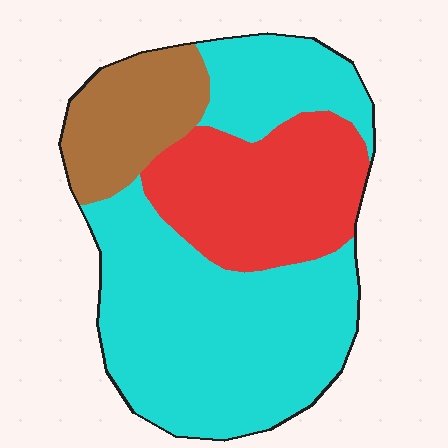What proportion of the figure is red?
Red covers about 25% of the figure.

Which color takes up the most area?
Cyan, at roughly 60%.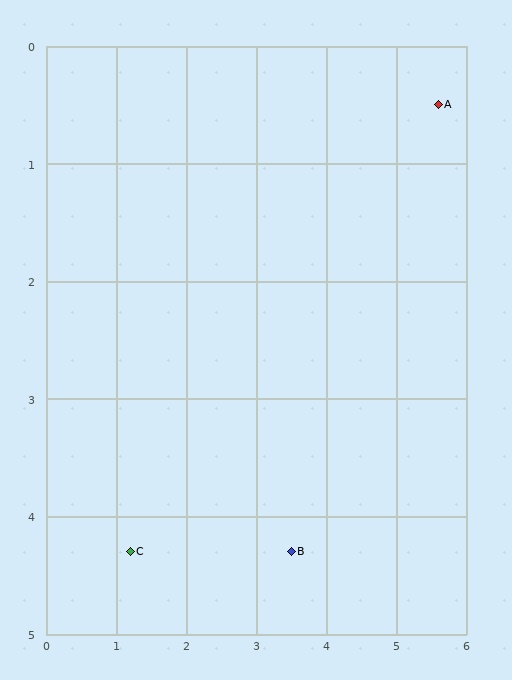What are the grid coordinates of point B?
Point B is at approximately (3.5, 4.3).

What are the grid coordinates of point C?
Point C is at approximately (1.2, 4.3).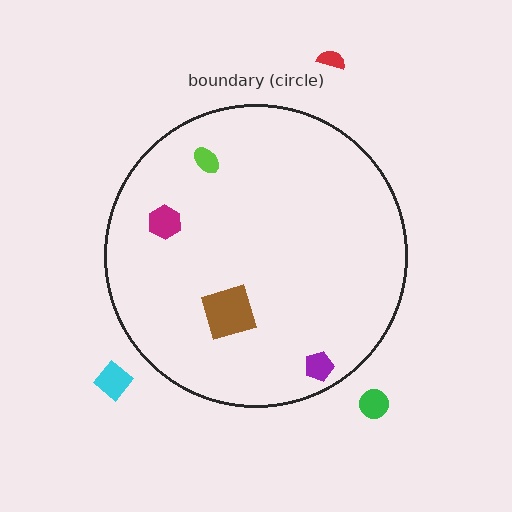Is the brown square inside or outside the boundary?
Inside.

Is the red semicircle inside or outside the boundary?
Outside.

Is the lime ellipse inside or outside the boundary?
Inside.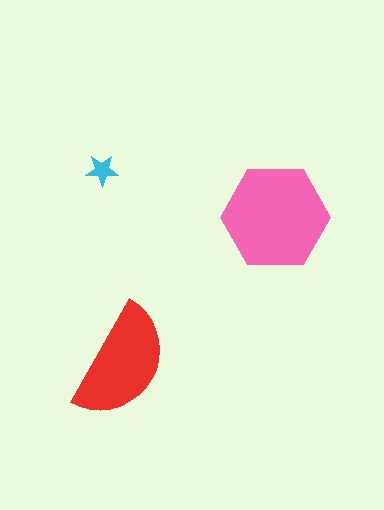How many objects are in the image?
There are 3 objects in the image.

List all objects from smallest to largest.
The cyan star, the red semicircle, the pink hexagon.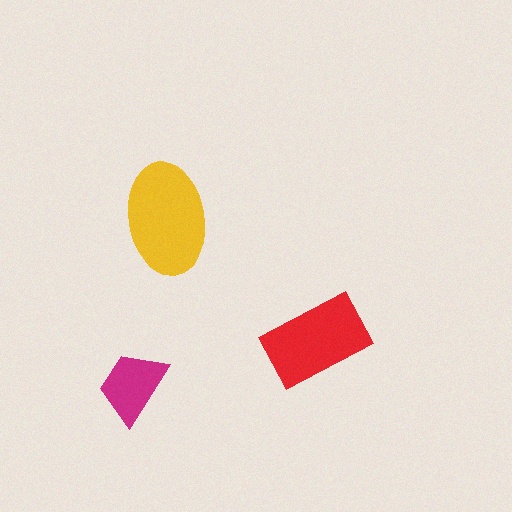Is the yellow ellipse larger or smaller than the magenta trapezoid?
Larger.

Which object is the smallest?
The magenta trapezoid.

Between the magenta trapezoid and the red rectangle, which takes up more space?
The red rectangle.